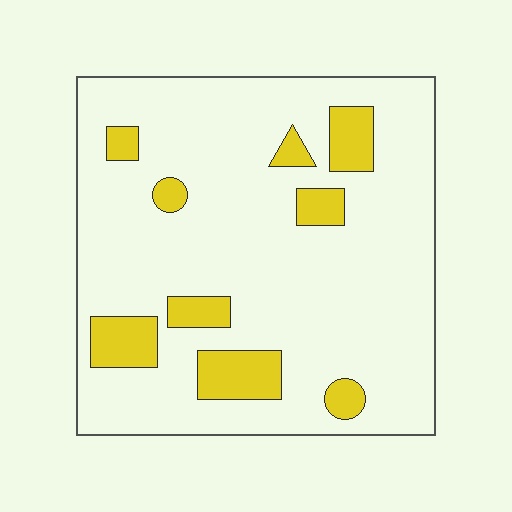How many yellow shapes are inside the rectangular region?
9.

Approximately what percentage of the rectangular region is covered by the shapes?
Approximately 15%.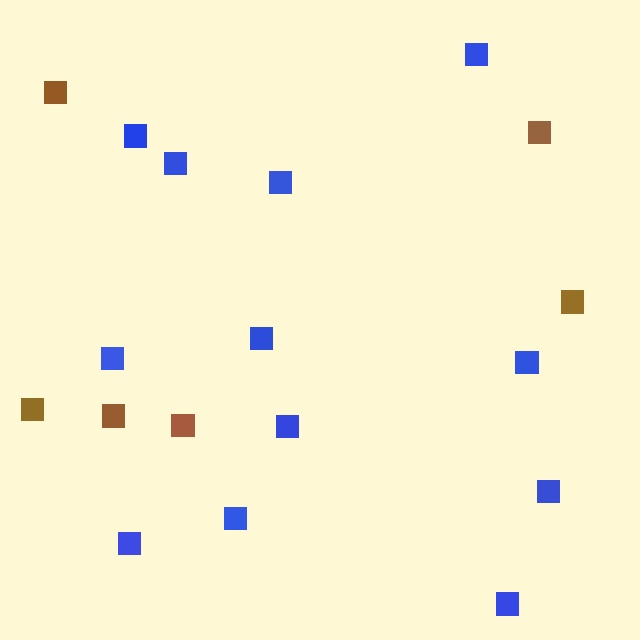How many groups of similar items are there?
There are 2 groups: one group of brown squares (6) and one group of blue squares (12).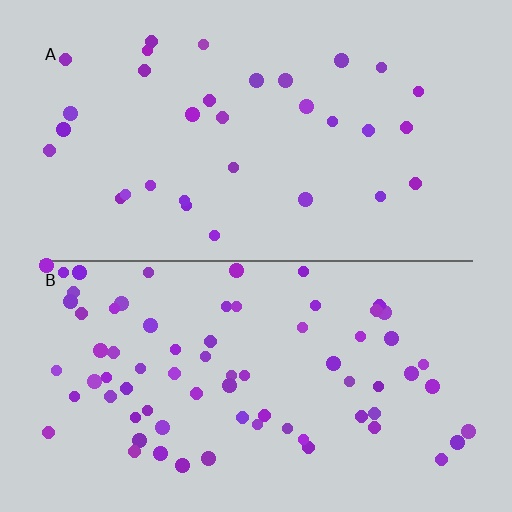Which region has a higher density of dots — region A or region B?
B (the bottom).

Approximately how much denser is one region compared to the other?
Approximately 2.3× — region B over region A.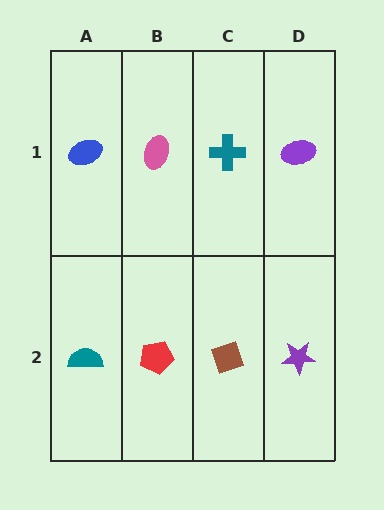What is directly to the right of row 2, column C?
A purple star.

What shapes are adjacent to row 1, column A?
A teal semicircle (row 2, column A), a pink ellipse (row 1, column B).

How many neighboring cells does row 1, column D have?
2.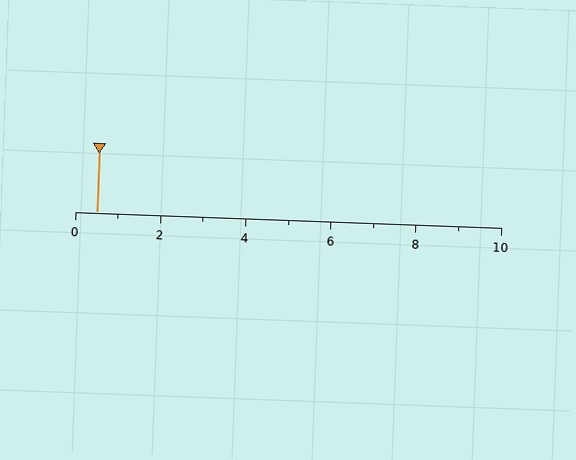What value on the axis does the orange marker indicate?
The marker indicates approximately 0.5.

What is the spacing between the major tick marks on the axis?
The major ticks are spaced 2 apart.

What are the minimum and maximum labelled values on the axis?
The axis runs from 0 to 10.